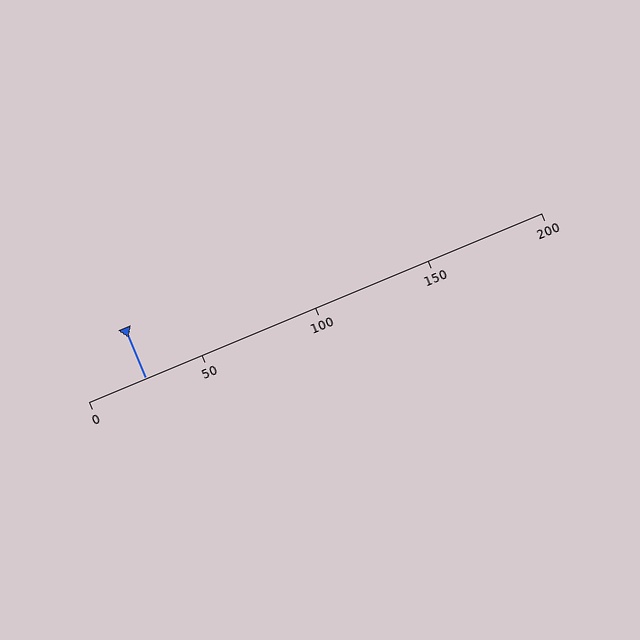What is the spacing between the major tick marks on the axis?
The major ticks are spaced 50 apart.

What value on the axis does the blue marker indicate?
The marker indicates approximately 25.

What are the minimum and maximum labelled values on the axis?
The axis runs from 0 to 200.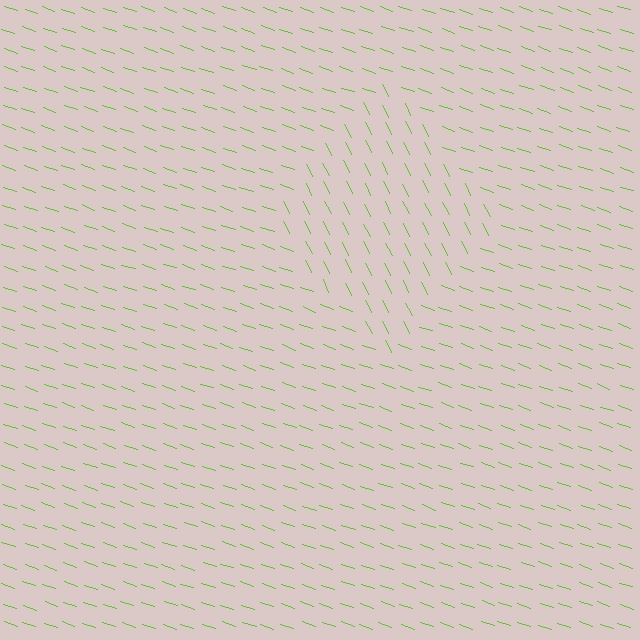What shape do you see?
I see a diamond.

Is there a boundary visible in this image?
Yes, there is a texture boundary formed by a change in line orientation.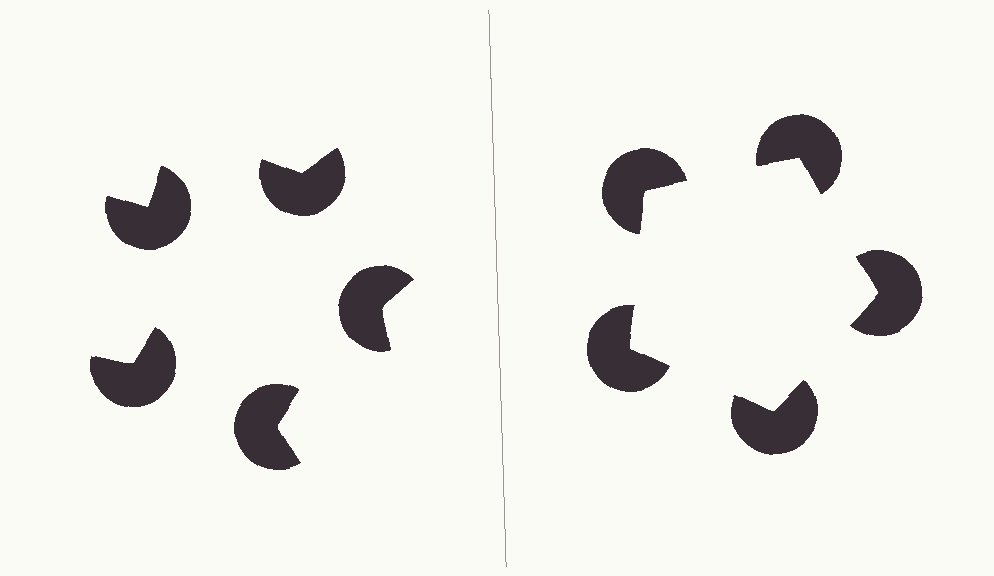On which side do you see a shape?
An illusory pentagon appears on the right side. On the left side the wedge cuts are rotated, so no coherent shape forms.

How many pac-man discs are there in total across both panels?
10 — 5 on each side.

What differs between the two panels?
The pac-man discs are positioned identically on both sides; only the wedge orientations differ. On the right they align to a pentagon; on the left they are misaligned.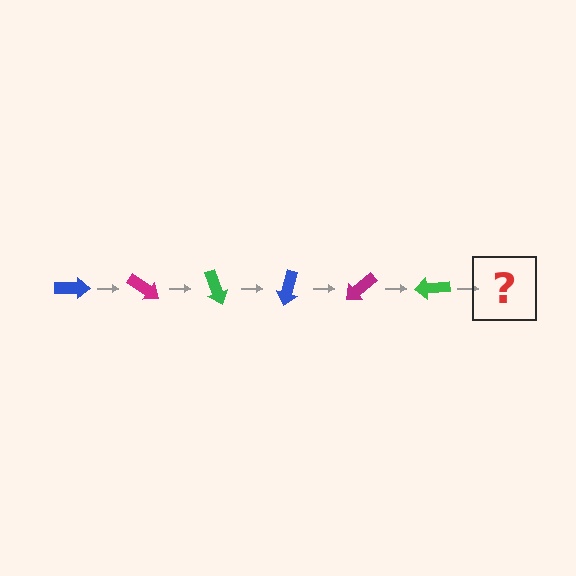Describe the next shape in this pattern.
It should be a blue arrow, rotated 210 degrees from the start.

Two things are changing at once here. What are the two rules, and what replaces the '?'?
The two rules are that it rotates 35 degrees each step and the color cycles through blue, magenta, and green. The '?' should be a blue arrow, rotated 210 degrees from the start.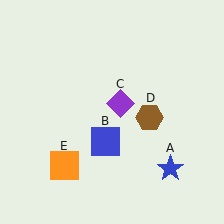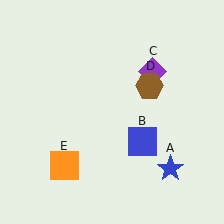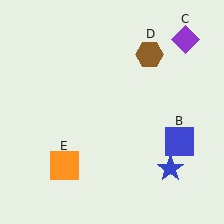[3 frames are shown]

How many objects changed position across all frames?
3 objects changed position: blue square (object B), purple diamond (object C), brown hexagon (object D).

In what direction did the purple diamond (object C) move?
The purple diamond (object C) moved up and to the right.